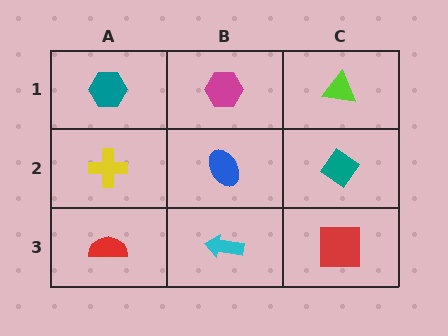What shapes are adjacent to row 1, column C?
A teal diamond (row 2, column C), a magenta hexagon (row 1, column B).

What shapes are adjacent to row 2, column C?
A lime triangle (row 1, column C), a red square (row 3, column C), a blue ellipse (row 2, column B).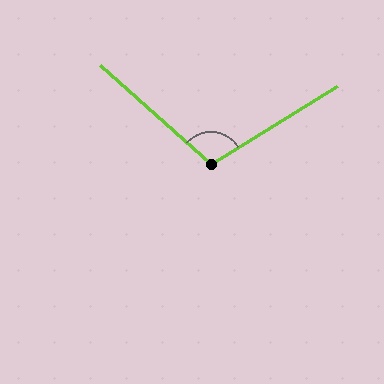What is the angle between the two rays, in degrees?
Approximately 107 degrees.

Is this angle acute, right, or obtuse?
It is obtuse.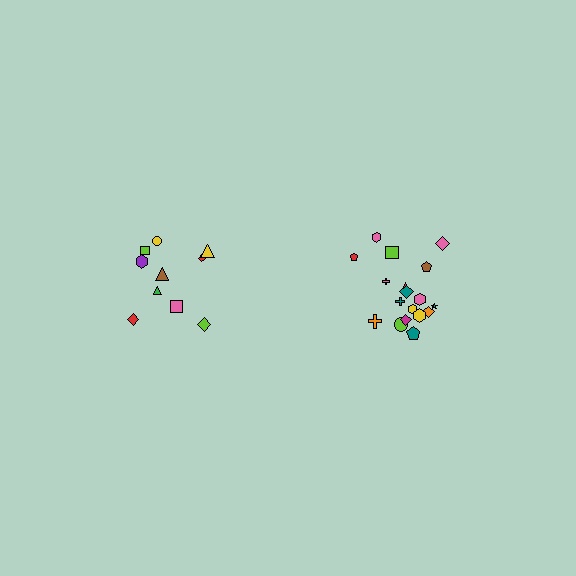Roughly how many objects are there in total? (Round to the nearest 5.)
Roughly 30 objects in total.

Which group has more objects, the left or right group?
The right group.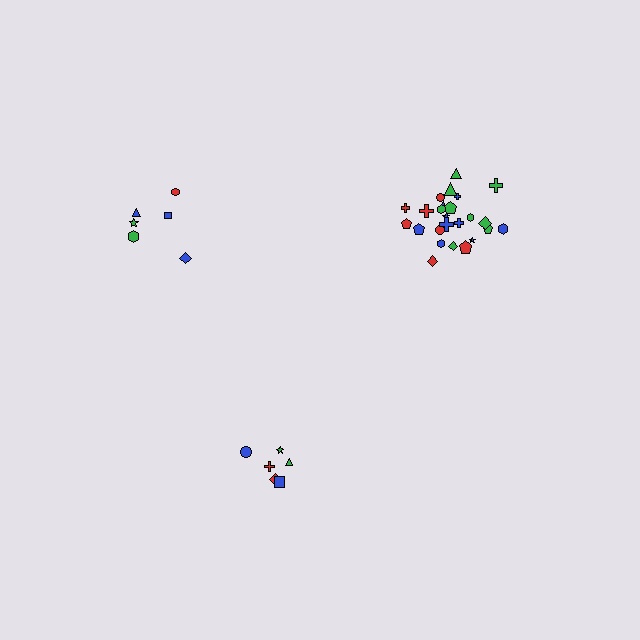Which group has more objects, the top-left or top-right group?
The top-right group.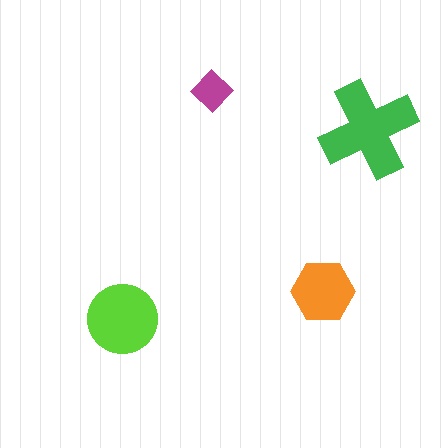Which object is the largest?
The green cross.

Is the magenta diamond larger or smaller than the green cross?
Smaller.